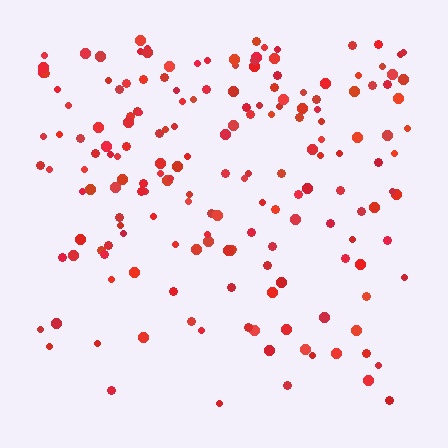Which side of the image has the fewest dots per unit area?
The bottom.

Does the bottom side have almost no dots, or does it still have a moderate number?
Still a moderate number, just noticeably fewer than the top.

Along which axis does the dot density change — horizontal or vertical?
Vertical.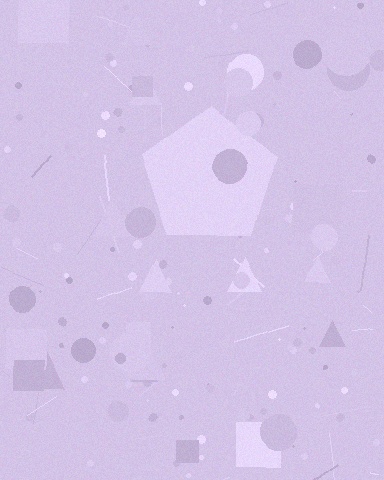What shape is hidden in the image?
A pentagon is hidden in the image.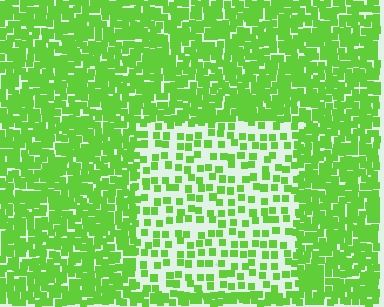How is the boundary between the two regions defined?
The boundary is defined by a change in element density (approximately 2.5x ratio). All elements are the same color, size, and shape.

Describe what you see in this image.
The image contains small lime elements arranged at two different densities. A rectangle-shaped region is visible where the elements are less densely packed than the surrounding area.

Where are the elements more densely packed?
The elements are more densely packed outside the rectangle boundary.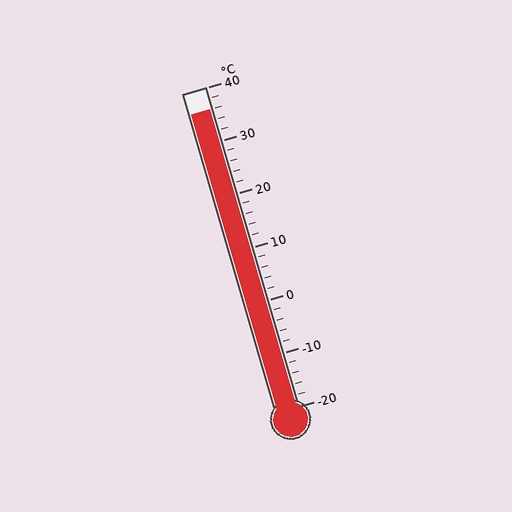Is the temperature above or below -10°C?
The temperature is above -10°C.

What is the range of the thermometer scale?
The thermometer scale ranges from -20°C to 40°C.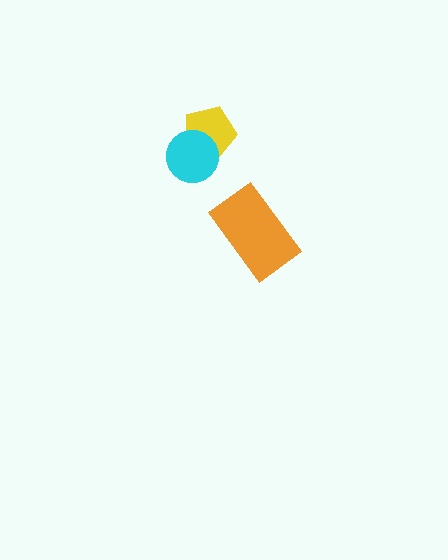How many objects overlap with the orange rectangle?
0 objects overlap with the orange rectangle.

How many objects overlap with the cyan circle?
1 object overlaps with the cyan circle.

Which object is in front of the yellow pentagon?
The cyan circle is in front of the yellow pentagon.